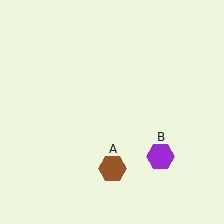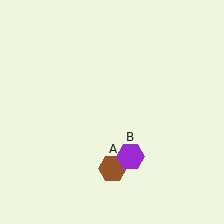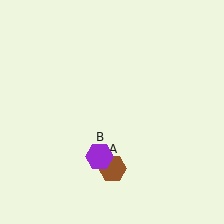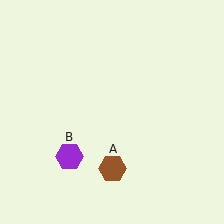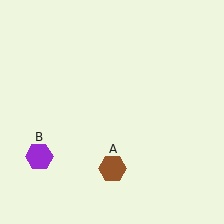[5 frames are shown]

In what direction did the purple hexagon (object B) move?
The purple hexagon (object B) moved left.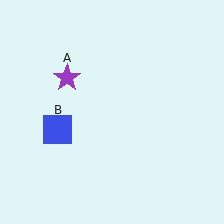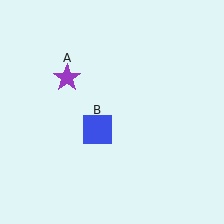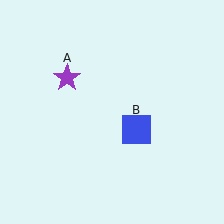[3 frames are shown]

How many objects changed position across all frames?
1 object changed position: blue square (object B).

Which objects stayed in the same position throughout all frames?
Purple star (object A) remained stationary.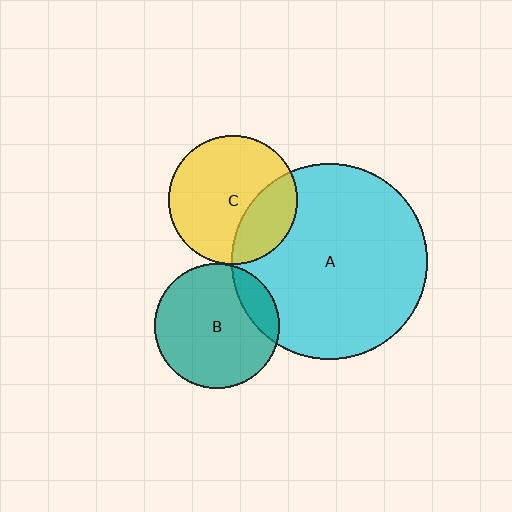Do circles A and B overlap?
Yes.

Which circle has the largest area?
Circle A (cyan).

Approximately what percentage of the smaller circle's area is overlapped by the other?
Approximately 15%.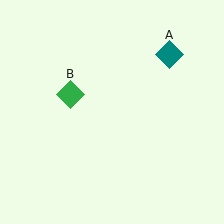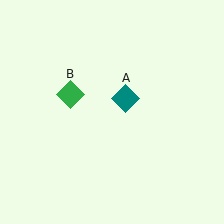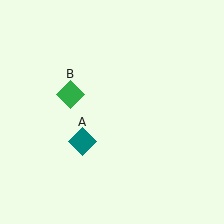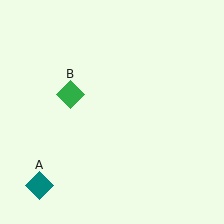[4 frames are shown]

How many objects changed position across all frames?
1 object changed position: teal diamond (object A).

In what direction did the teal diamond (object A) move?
The teal diamond (object A) moved down and to the left.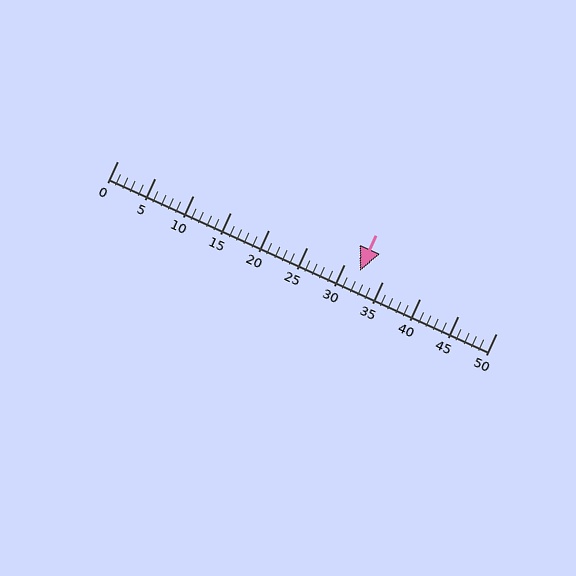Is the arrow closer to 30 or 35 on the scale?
The arrow is closer to 30.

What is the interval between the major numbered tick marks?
The major tick marks are spaced 5 units apart.